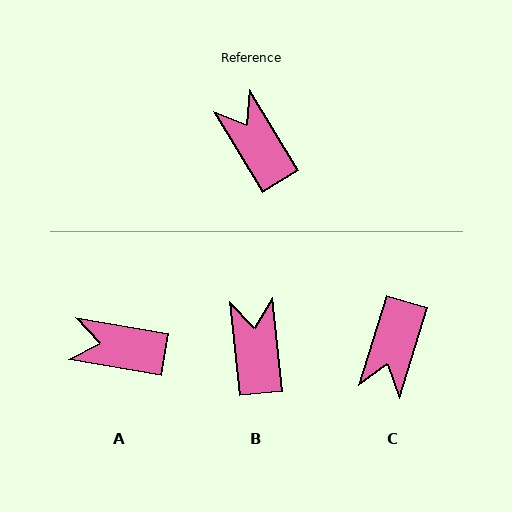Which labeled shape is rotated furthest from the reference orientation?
C, about 132 degrees away.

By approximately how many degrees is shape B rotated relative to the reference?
Approximately 25 degrees clockwise.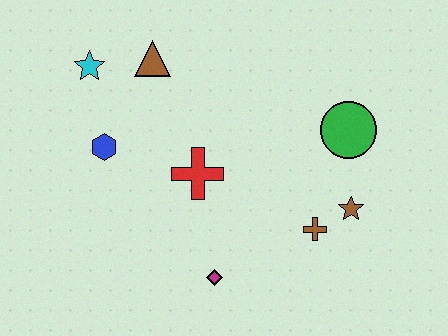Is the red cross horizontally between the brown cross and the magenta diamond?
No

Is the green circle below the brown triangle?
Yes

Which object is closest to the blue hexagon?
The cyan star is closest to the blue hexagon.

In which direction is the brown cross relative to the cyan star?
The brown cross is to the right of the cyan star.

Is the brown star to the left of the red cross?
No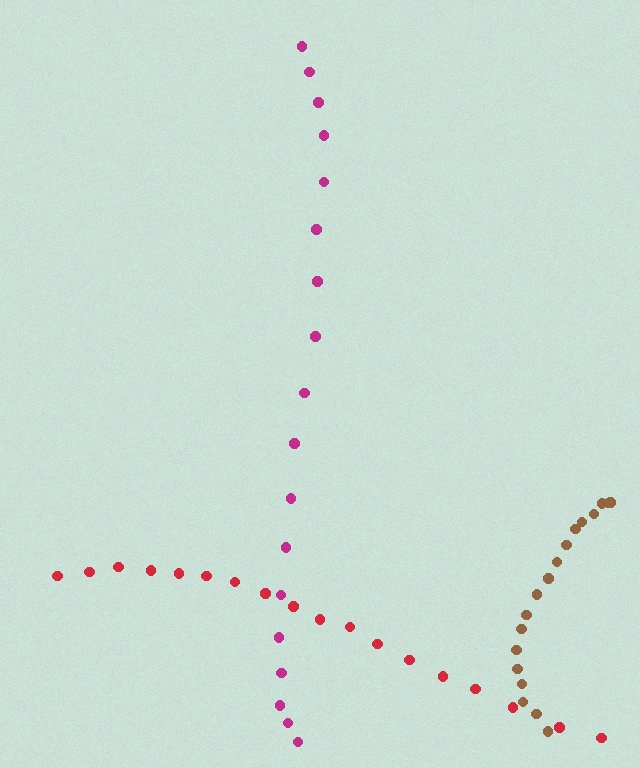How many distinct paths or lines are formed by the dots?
There are 3 distinct paths.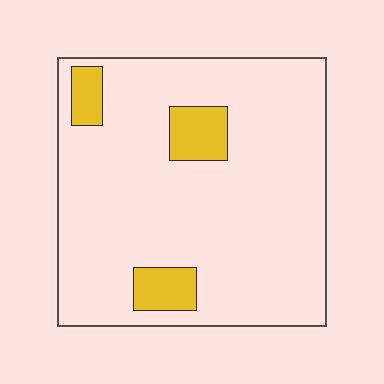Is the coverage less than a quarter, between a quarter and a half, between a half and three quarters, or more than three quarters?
Less than a quarter.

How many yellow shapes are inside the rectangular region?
3.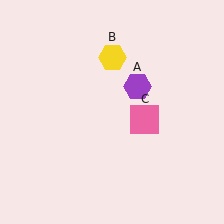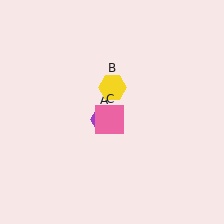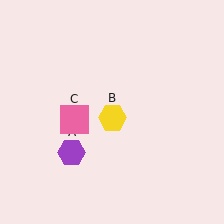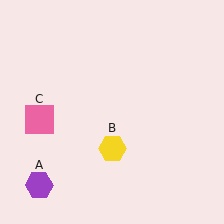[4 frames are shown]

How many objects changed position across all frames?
3 objects changed position: purple hexagon (object A), yellow hexagon (object B), pink square (object C).